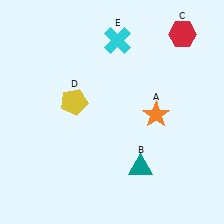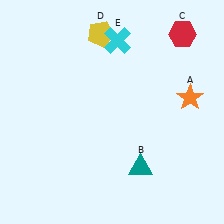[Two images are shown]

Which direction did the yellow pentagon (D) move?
The yellow pentagon (D) moved up.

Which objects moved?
The objects that moved are: the orange star (A), the yellow pentagon (D).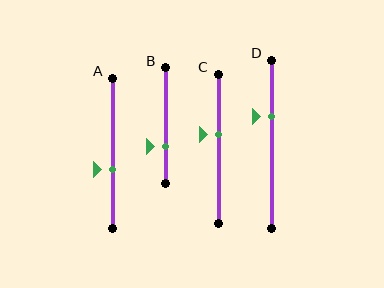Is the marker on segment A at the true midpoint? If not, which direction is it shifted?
No, the marker on segment A is shifted downward by about 11% of the segment length.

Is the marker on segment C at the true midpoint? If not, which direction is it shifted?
No, the marker on segment C is shifted upward by about 10% of the segment length.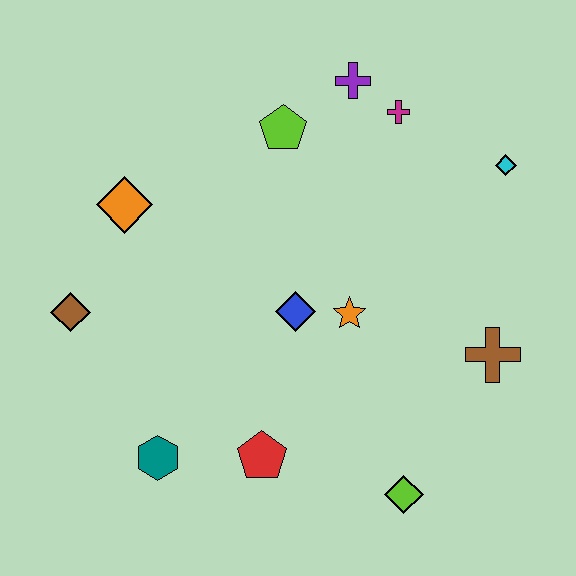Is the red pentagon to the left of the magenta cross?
Yes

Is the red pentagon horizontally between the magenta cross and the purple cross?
No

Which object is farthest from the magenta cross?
The teal hexagon is farthest from the magenta cross.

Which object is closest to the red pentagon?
The teal hexagon is closest to the red pentagon.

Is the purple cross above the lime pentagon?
Yes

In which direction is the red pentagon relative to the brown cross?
The red pentagon is to the left of the brown cross.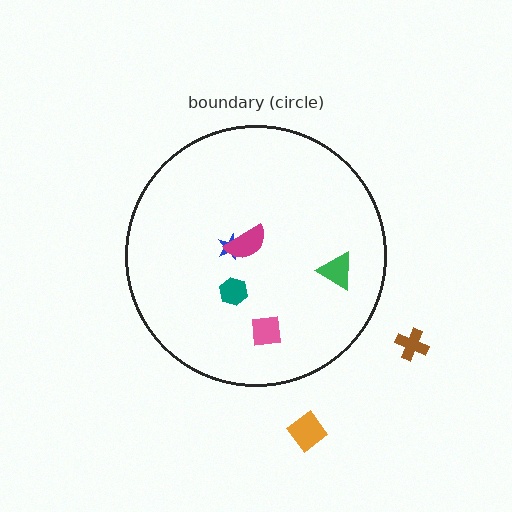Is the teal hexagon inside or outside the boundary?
Inside.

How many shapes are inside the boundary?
5 inside, 2 outside.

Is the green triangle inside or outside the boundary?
Inside.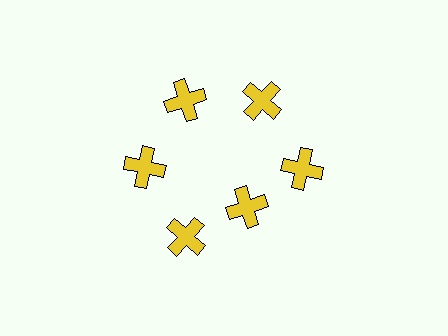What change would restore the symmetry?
The symmetry would be restored by moving it outward, back onto the ring so that all 6 crosses sit at equal angles and equal distance from the center.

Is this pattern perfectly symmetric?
No. The 6 yellow crosses are arranged in a ring, but one element near the 5 o'clock position is pulled inward toward the center, breaking the 6-fold rotational symmetry.